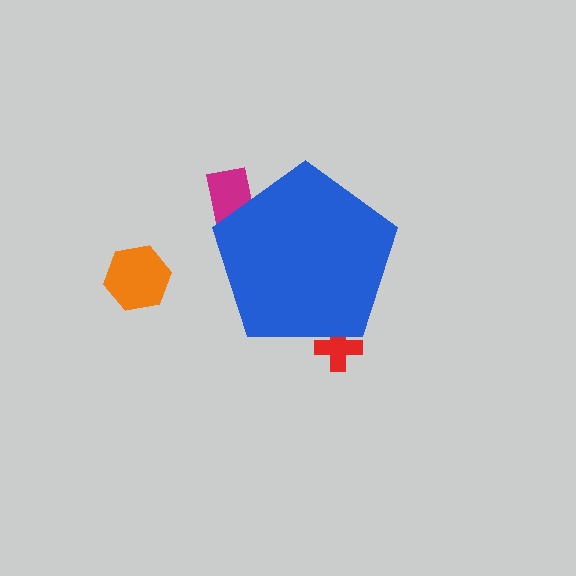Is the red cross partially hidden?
Yes, the red cross is partially hidden behind the blue pentagon.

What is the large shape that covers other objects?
A blue pentagon.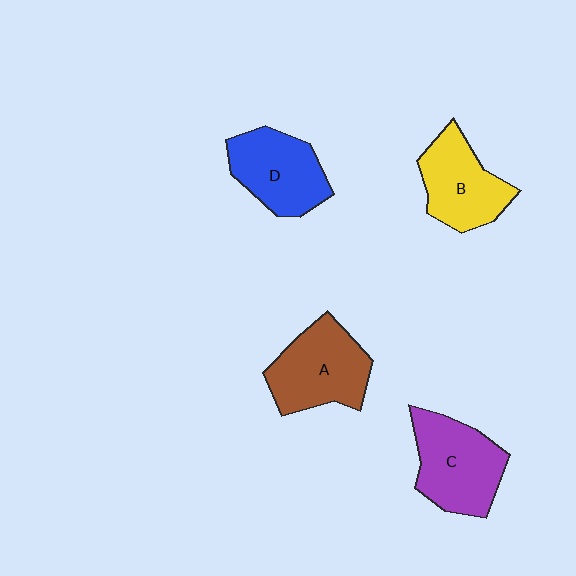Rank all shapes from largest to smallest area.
From largest to smallest: C (purple), A (brown), D (blue), B (yellow).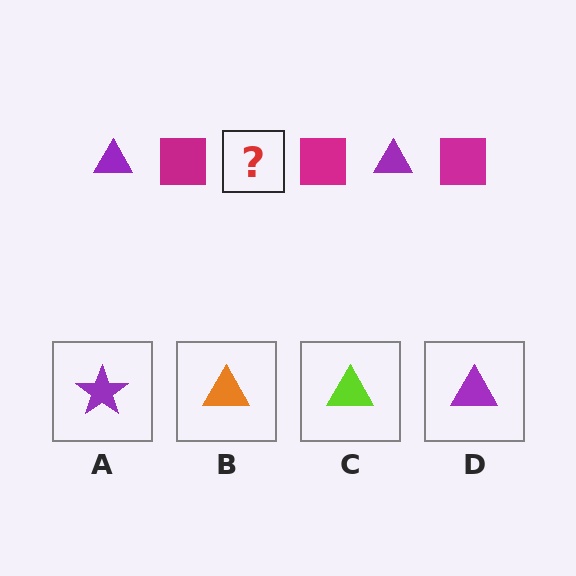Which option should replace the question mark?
Option D.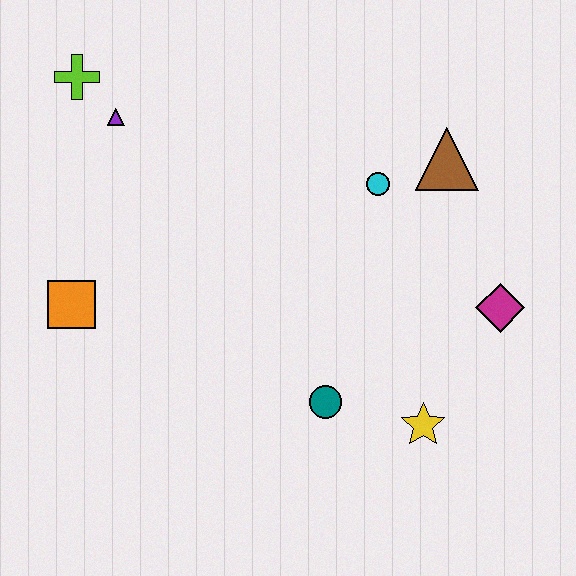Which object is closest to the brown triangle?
The cyan circle is closest to the brown triangle.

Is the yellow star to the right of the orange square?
Yes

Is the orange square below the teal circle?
No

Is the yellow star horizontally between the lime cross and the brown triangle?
Yes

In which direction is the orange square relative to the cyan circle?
The orange square is to the left of the cyan circle.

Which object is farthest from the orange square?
The magenta diamond is farthest from the orange square.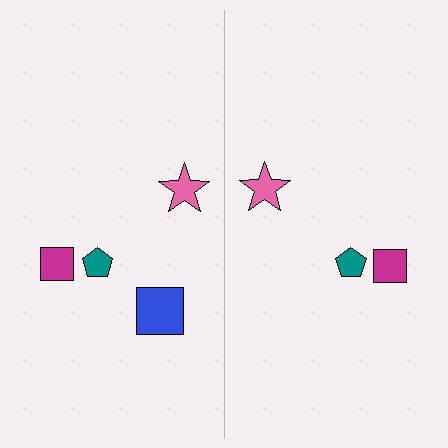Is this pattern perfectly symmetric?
No, the pattern is not perfectly symmetric. A blue square is missing from the right side.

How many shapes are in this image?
There are 7 shapes in this image.